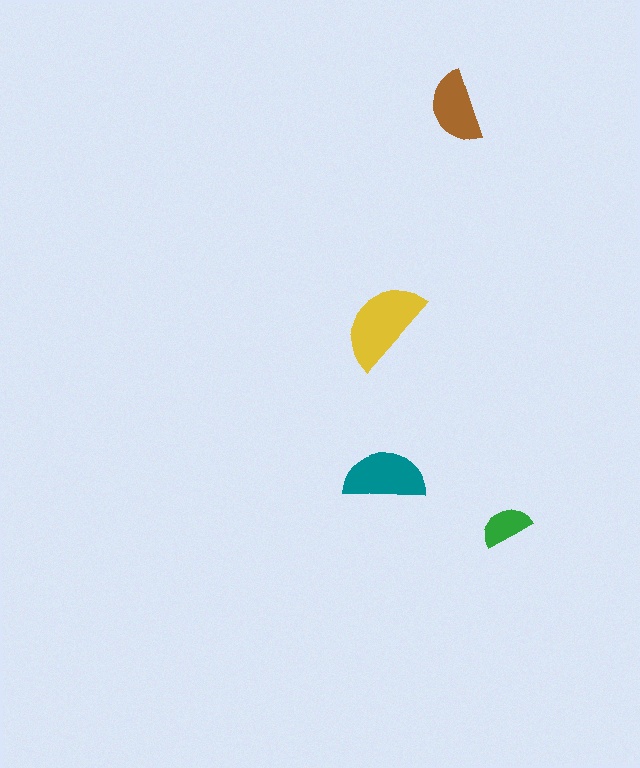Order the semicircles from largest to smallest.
the yellow one, the teal one, the brown one, the green one.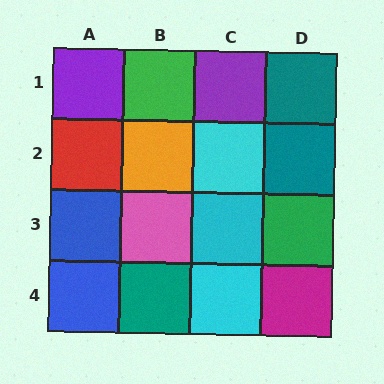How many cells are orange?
1 cell is orange.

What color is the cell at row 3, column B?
Pink.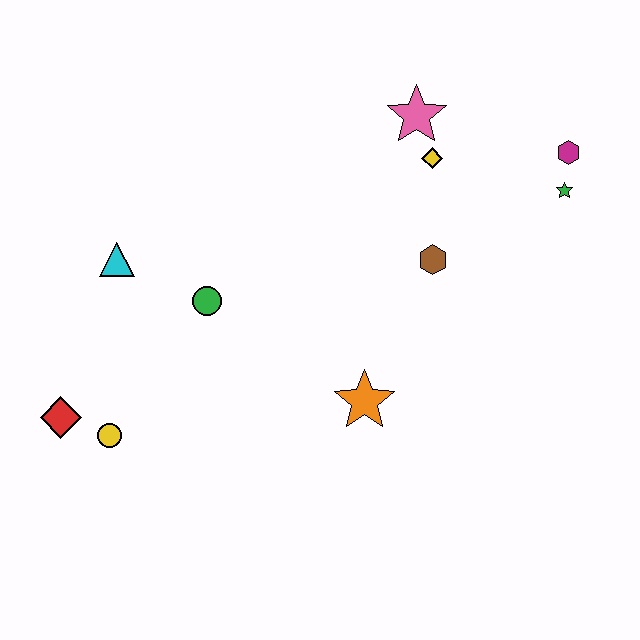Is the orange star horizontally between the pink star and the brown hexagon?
No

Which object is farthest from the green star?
The red diamond is farthest from the green star.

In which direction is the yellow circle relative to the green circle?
The yellow circle is below the green circle.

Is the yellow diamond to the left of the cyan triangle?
No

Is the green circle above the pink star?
No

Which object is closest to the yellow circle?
The red diamond is closest to the yellow circle.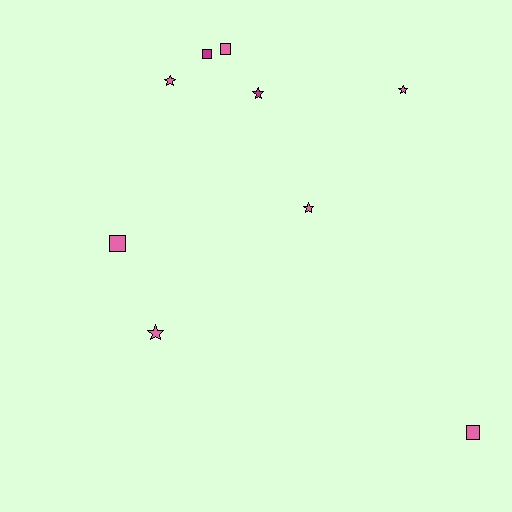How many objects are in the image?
There are 9 objects.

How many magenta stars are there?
There is 1 magenta star.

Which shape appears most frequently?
Star, with 5 objects.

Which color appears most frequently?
Pink, with 7 objects.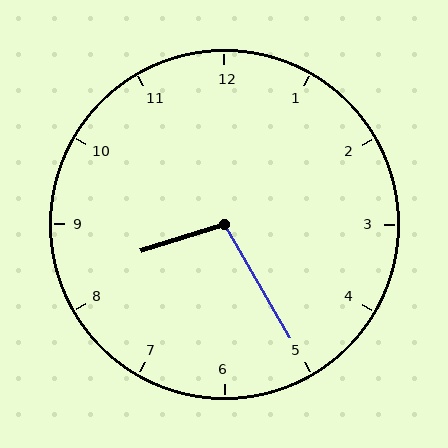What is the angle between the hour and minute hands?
Approximately 102 degrees.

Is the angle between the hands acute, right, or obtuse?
It is obtuse.